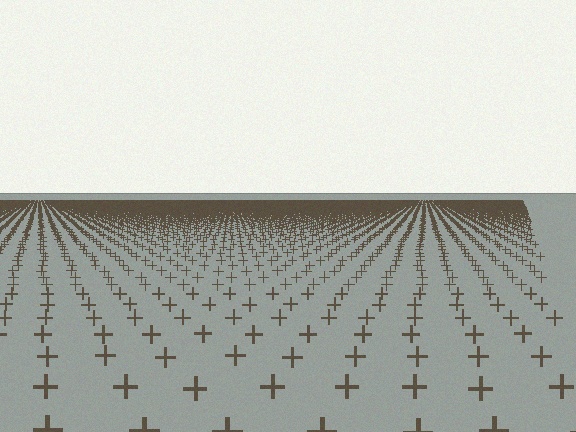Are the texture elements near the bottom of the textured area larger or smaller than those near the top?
Larger. Near the bottom, elements are closer to the viewer and appear at a bigger on-screen size.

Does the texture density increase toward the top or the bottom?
Density increases toward the top.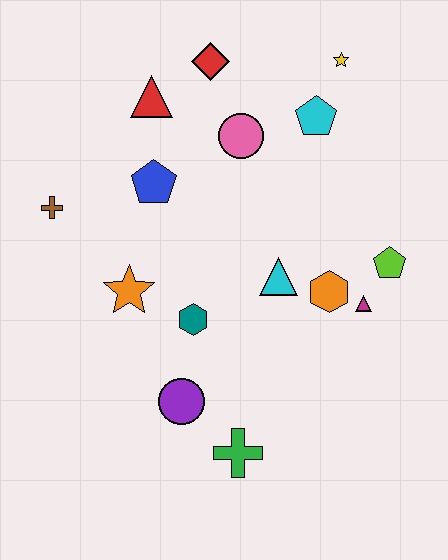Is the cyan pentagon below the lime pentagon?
No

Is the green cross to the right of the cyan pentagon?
No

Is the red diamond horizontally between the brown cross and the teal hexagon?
No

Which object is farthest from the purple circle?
The yellow star is farthest from the purple circle.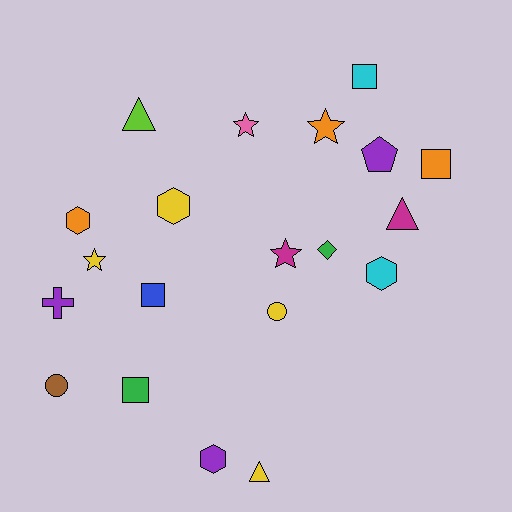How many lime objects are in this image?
There is 1 lime object.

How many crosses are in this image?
There is 1 cross.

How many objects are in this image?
There are 20 objects.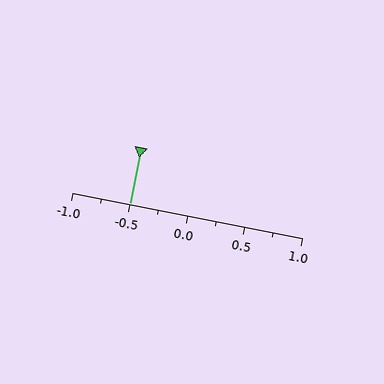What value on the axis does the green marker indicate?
The marker indicates approximately -0.5.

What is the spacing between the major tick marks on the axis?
The major ticks are spaced 0.5 apart.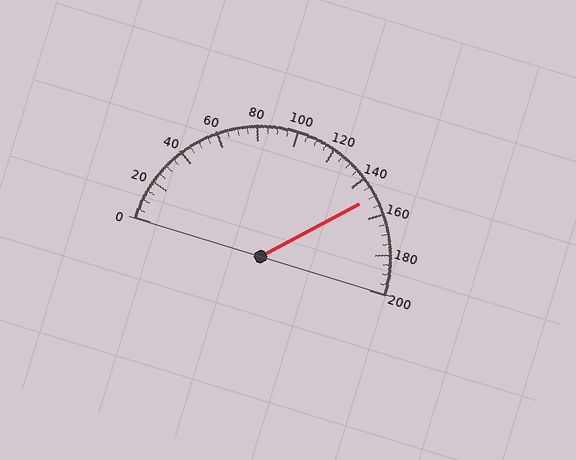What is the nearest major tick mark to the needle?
The nearest major tick mark is 160.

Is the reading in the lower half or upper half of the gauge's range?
The reading is in the upper half of the range (0 to 200).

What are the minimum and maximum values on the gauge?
The gauge ranges from 0 to 200.